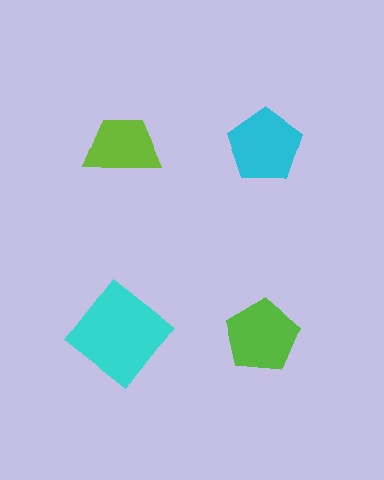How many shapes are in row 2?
2 shapes.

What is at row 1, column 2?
A cyan pentagon.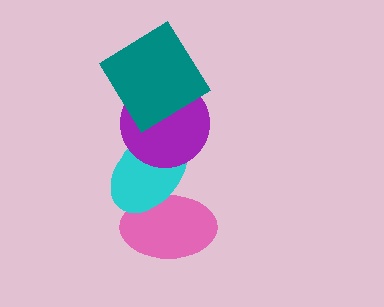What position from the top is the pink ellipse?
The pink ellipse is 4th from the top.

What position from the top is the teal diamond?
The teal diamond is 1st from the top.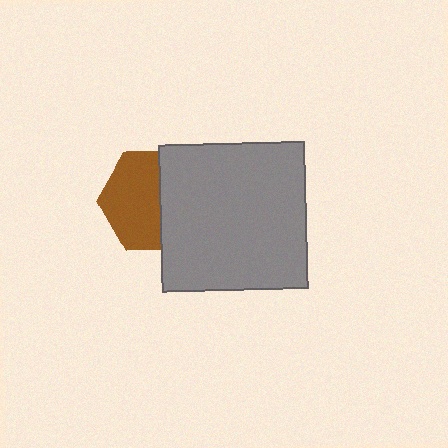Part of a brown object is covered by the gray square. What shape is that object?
It is a hexagon.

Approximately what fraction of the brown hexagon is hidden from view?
Roughly 44% of the brown hexagon is hidden behind the gray square.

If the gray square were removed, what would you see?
You would see the complete brown hexagon.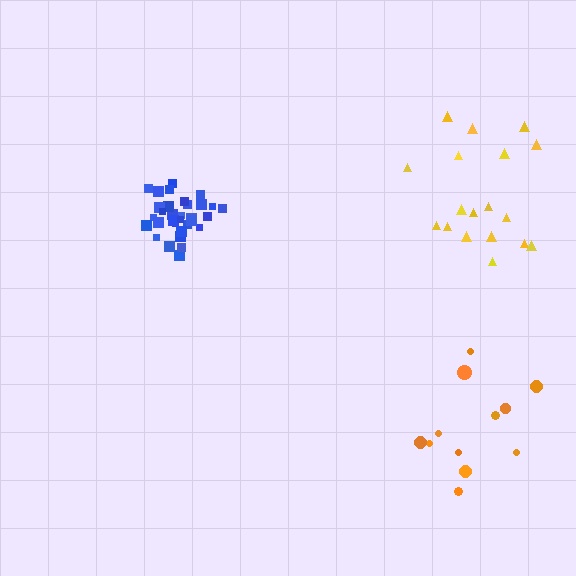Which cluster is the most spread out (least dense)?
Orange.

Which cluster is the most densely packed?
Blue.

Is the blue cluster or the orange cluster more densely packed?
Blue.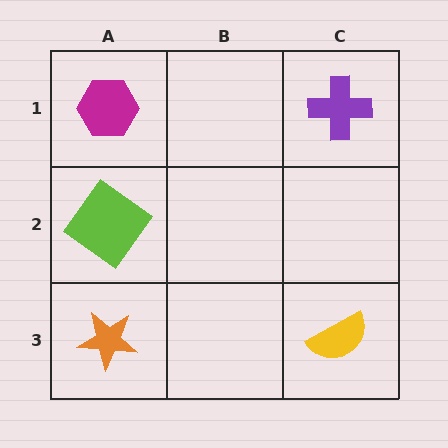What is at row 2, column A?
A lime diamond.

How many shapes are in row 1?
2 shapes.